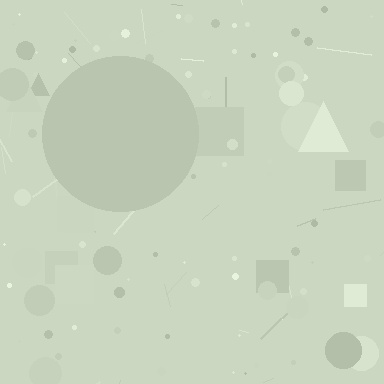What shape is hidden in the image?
A circle is hidden in the image.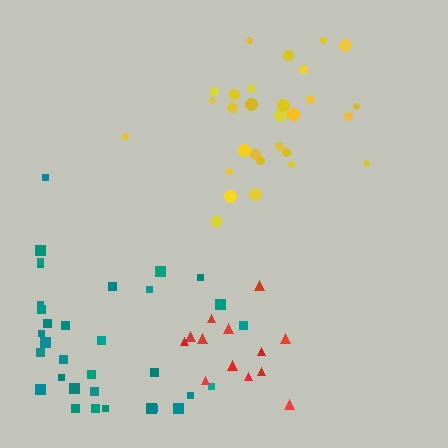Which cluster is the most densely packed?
Red.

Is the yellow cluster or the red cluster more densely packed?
Red.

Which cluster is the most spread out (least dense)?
Yellow.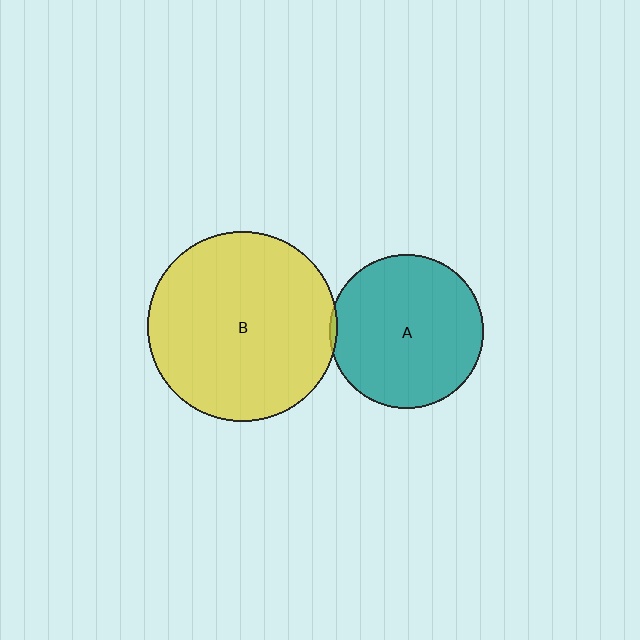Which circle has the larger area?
Circle B (yellow).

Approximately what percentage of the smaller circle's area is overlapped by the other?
Approximately 5%.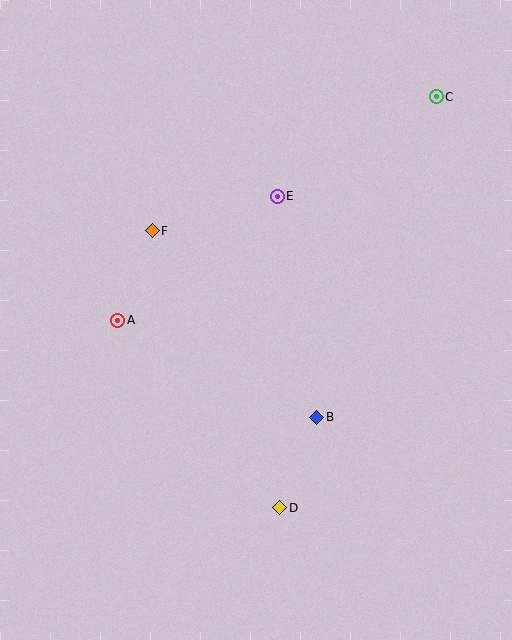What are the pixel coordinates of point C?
Point C is at (436, 97).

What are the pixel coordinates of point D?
Point D is at (280, 508).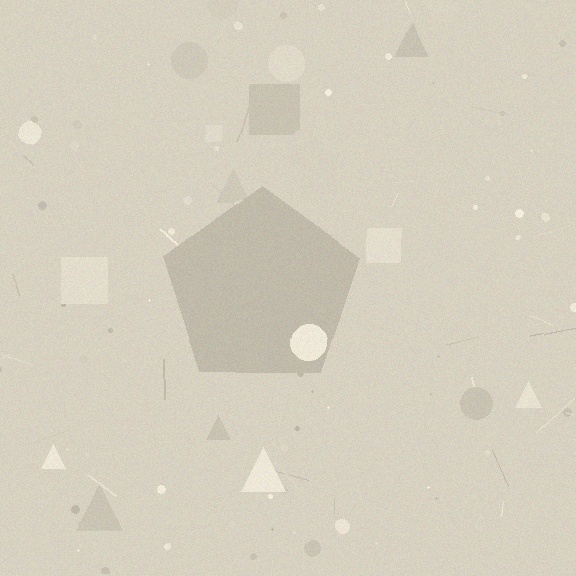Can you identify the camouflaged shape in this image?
The camouflaged shape is a pentagon.